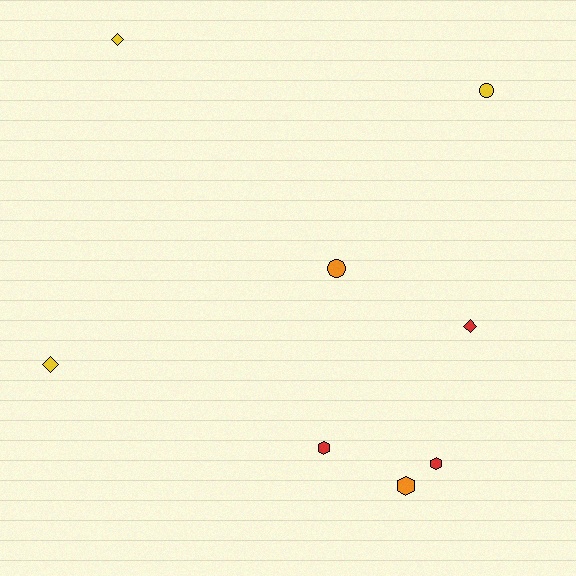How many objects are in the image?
There are 8 objects.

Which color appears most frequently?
Yellow, with 3 objects.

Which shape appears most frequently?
Hexagon, with 3 objects.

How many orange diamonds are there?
There are no orange diamonds.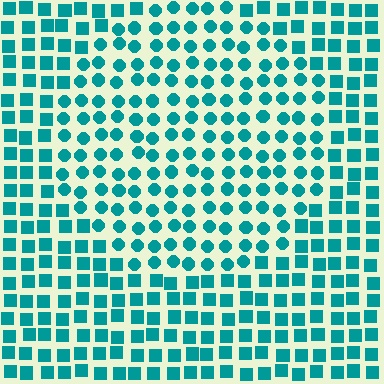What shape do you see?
I see a circle.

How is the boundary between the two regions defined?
The boundary is defined by a change in element shape: circles inside vs. squares outside. All elements share the same color and spacing.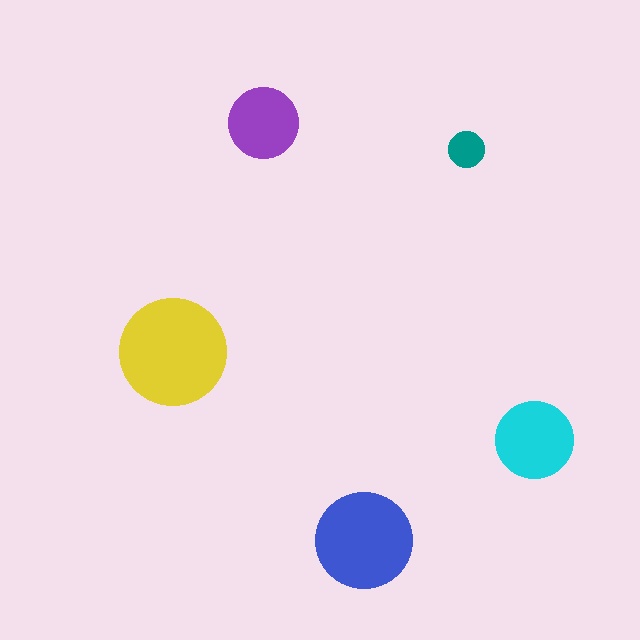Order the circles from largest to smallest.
the yellow one, the blue one, the cyan one, the purple one, the teal one.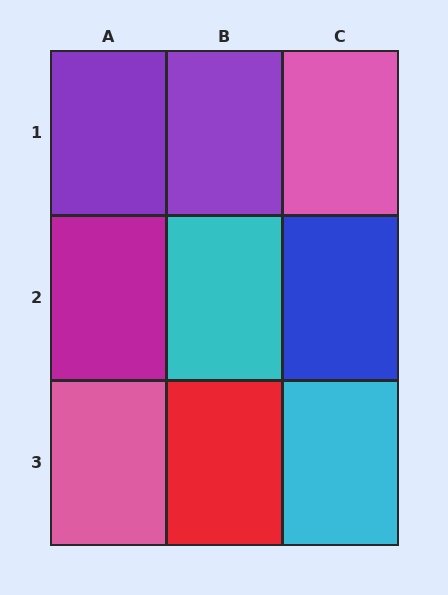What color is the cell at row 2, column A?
Magenta.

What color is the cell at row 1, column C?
Pink.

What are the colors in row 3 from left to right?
Pink, red, cyan.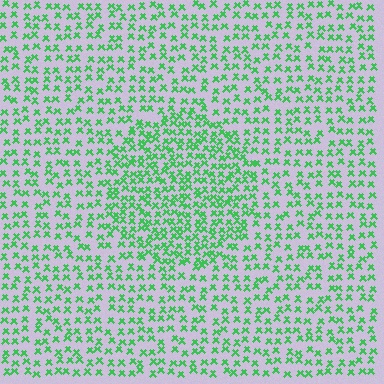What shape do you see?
I see a circle.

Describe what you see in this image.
The image contains small green elements arranged at two different densities. A circle-shaped region is visible where the elements are more densely packed than the surrounding area.